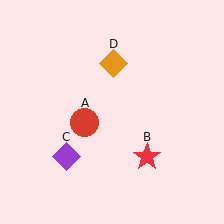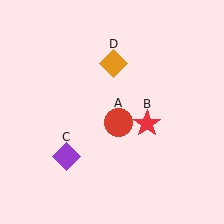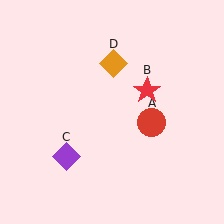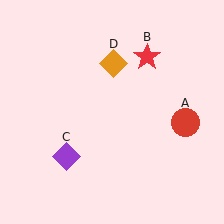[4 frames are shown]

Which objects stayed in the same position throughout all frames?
Purple diamond (object C) and orange diamond (object D) remained stationary.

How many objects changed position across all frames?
2 objects changed position: red circle (object A), red star (object B).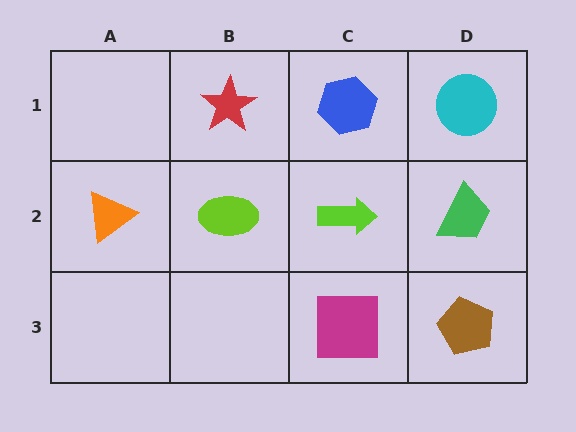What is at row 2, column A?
An orange triangle.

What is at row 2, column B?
A lime ellipse.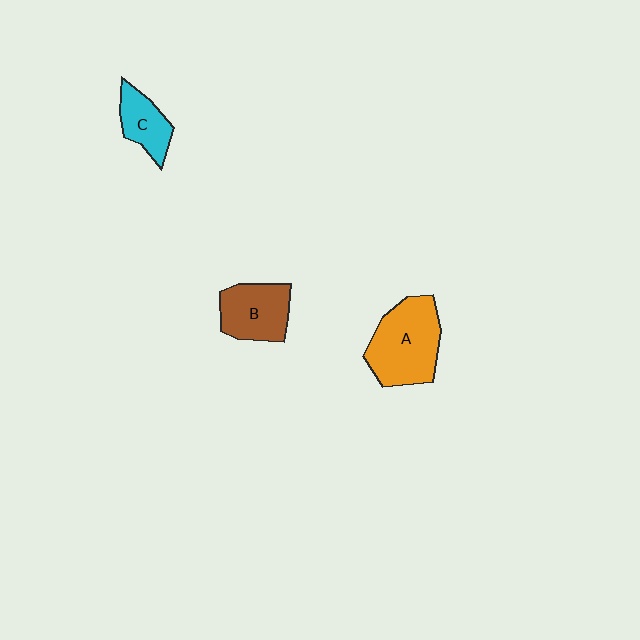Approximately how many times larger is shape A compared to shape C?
Approximately 2.0 times.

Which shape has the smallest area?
Shape C (cyan).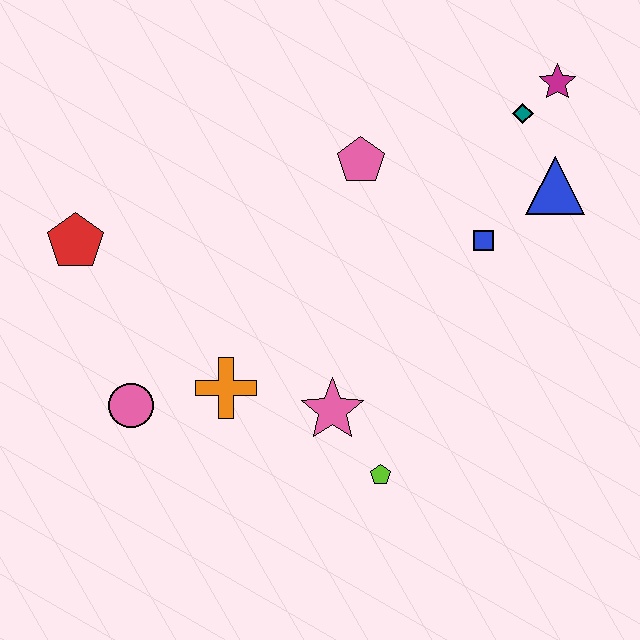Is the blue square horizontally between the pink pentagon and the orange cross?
No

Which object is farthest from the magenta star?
The pink circle is farthest from the magenta star.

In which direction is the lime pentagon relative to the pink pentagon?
The lime pentagon is below the pink pentagon.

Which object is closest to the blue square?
The blue triangle is closest to the blue square.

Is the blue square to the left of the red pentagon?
No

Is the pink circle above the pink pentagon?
No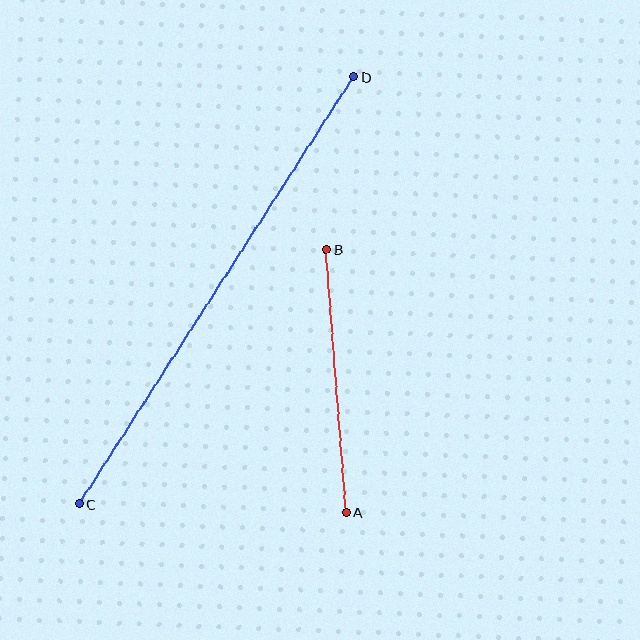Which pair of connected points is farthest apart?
Points C and D are farthest apart.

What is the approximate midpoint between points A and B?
The midpoint is at approximately (336, 381) pixels.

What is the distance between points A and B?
The distance is approximately 264 pixels.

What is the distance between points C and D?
The distance is approximately 508 pixels.